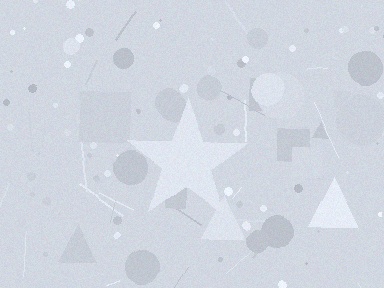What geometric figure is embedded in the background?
A star is embedded in the background.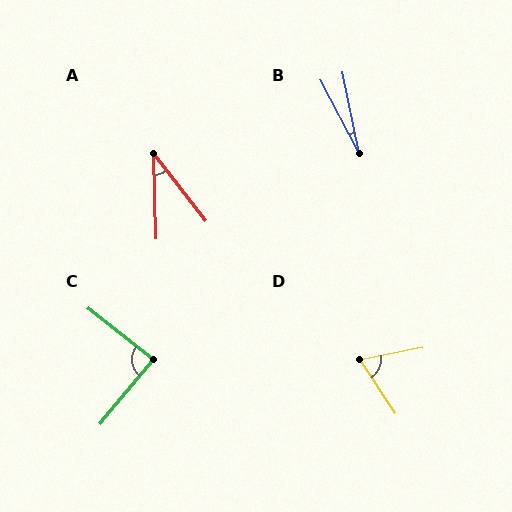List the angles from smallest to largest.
B (16°), A (37°), D (67°), C (89°).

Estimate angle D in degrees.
Approximately 67 degrees.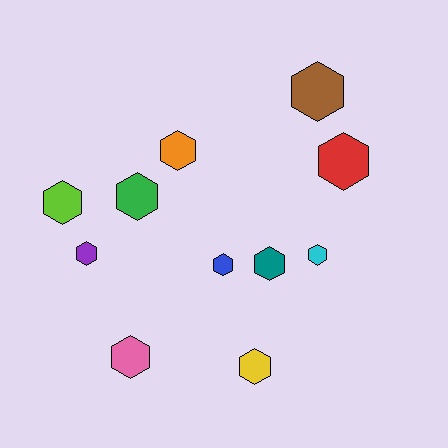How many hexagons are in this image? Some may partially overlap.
There are 11 hexagons.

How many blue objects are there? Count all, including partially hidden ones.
There is 1 blue object.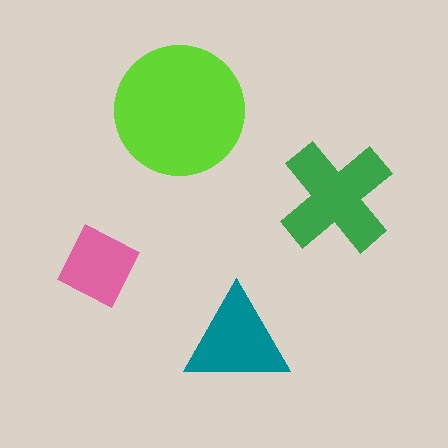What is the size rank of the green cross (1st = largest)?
2nd.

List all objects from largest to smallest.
The lime circle, the green cross, the teal triangle, the pink diamond.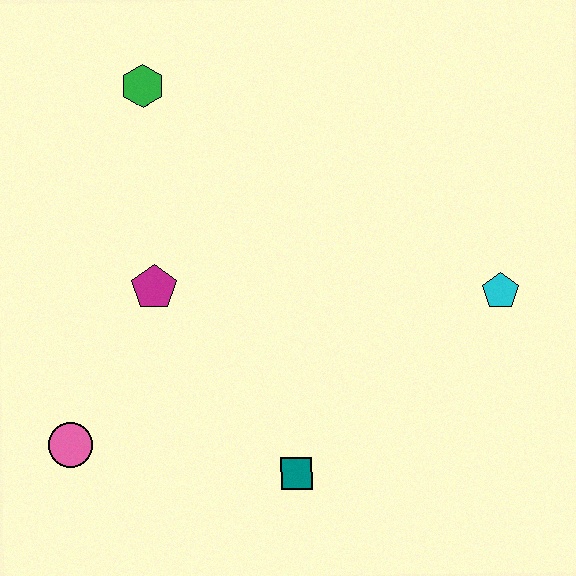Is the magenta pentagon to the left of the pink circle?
No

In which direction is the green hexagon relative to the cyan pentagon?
The green hexagon is to the left of the cyan pentagon.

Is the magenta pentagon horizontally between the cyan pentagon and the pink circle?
Yes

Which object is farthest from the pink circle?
The cyan pentagon is farthest from the pink circle.